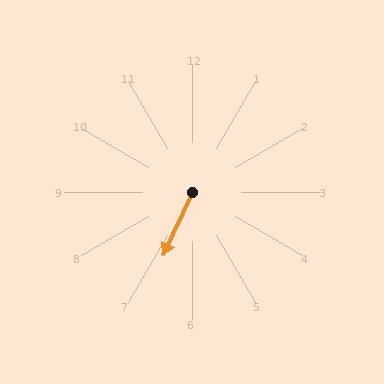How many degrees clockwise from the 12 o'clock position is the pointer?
Approximately 205 degrees.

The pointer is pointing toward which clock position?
Roughly 7 o'clock.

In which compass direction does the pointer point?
Southwest.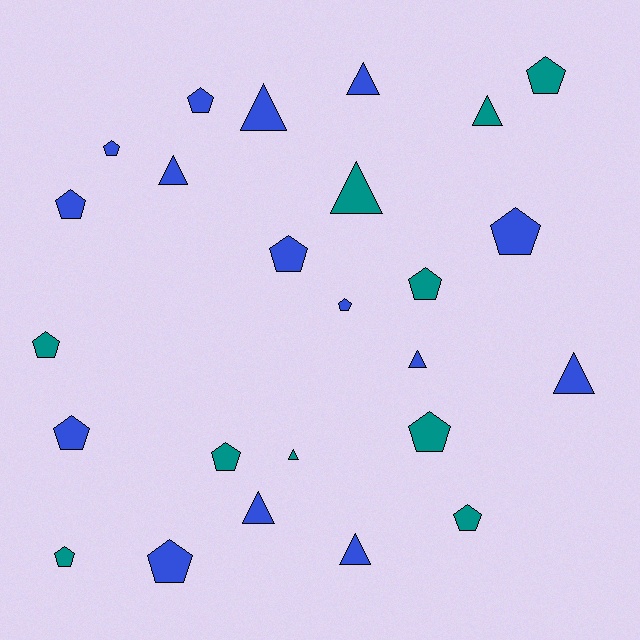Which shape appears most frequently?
Pentagon, with 15 objects.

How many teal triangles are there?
There are 3 teal triangles.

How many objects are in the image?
There are 25 objects.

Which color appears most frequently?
Blue, with 15 objects.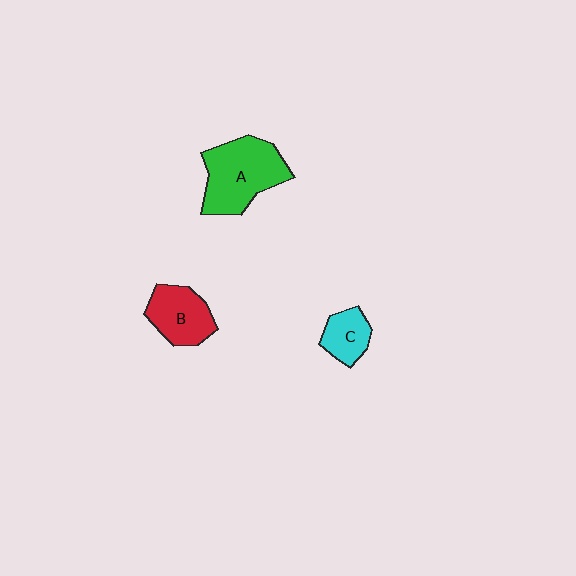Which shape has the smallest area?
Shape C (cyan).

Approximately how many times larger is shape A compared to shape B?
Approximately 1.6 times.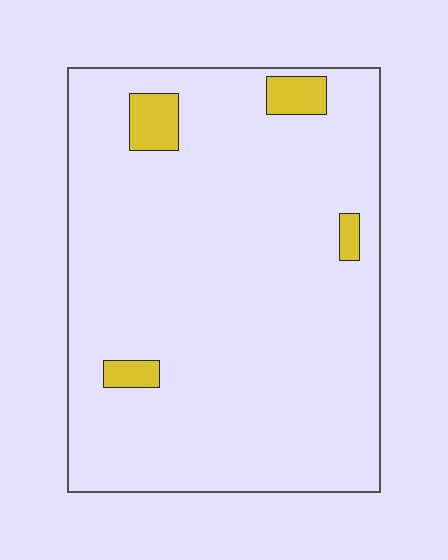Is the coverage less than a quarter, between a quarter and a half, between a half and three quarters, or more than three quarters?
Less than a quarter.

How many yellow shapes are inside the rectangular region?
4.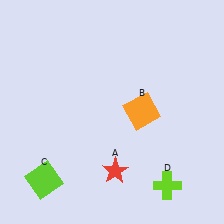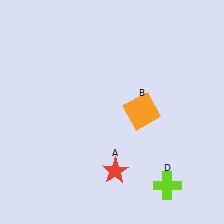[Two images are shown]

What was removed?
The lime square (C) was removed in Image 2.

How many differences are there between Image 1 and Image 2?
There is 1 difference between the two images.